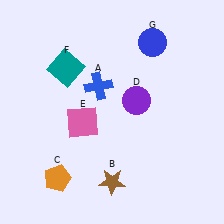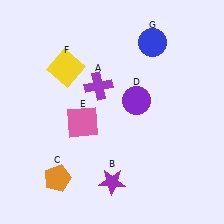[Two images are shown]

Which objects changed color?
A changed from blue to purple. B changed from brown to purple. F changed from teal to yellow.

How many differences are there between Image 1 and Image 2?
There are 3 differences between the two images.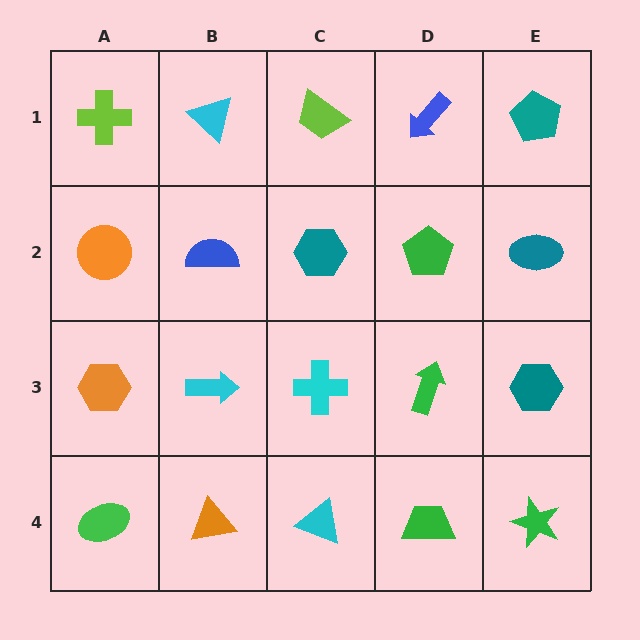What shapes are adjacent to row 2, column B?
A cyan triangle (row 1, column B), a cyan arrow (row 3, column B), an orange circle (row 2, column A), a teal hexagon (row 2, column C).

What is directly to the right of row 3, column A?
A cyan arrow.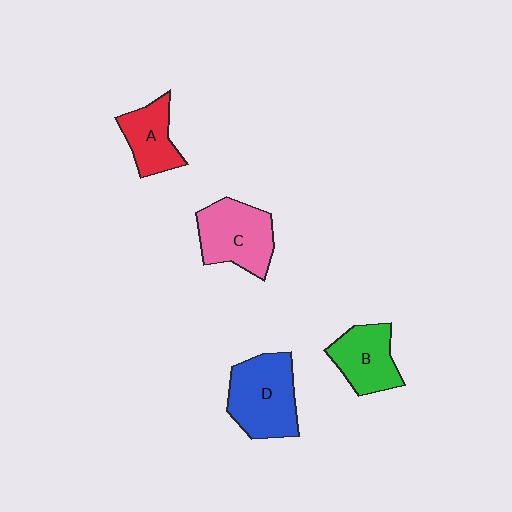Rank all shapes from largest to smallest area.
From largest to smallest: D (blue), C (pink), B (green), A (red).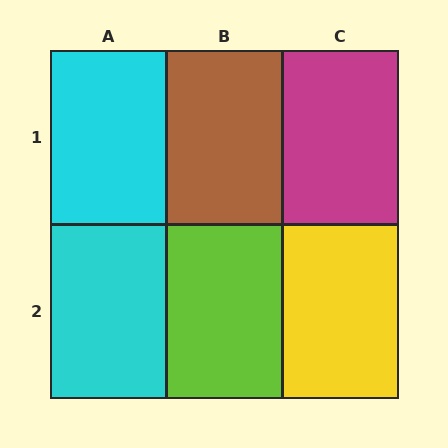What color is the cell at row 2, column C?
Yellow.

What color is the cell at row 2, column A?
Cyan.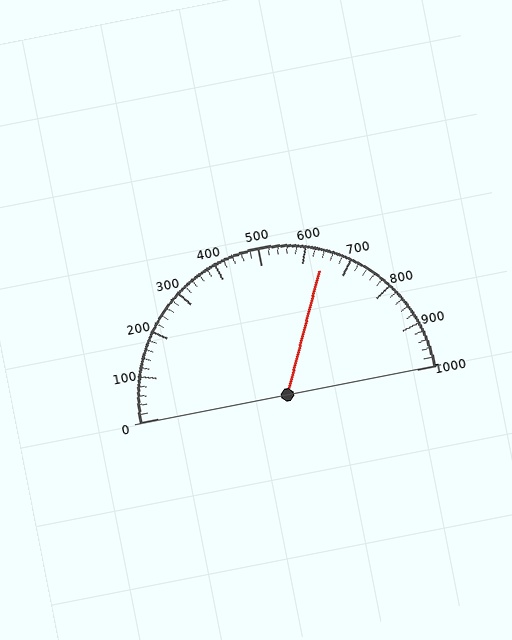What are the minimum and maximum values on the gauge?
The gauge ranges from 0 to 1000.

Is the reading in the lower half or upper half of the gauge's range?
The reading is in the upper half of the range (0 to 1000).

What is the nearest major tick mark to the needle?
The nearest major tick mark is 600.